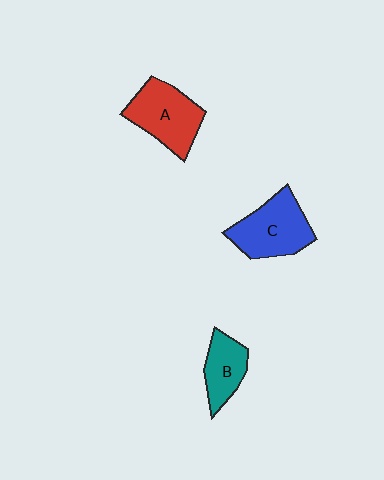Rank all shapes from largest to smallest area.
From largest to smallest: C (blue), A (red), B (teal).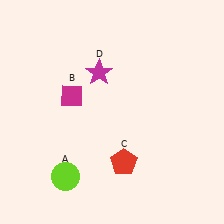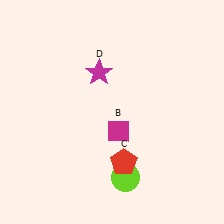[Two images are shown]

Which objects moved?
The objects that moved are: the lime circle (A), the magenta diamond (B).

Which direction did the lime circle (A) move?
The lime circle (A) moved right.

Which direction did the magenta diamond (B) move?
The magenta diamond (B) moved right.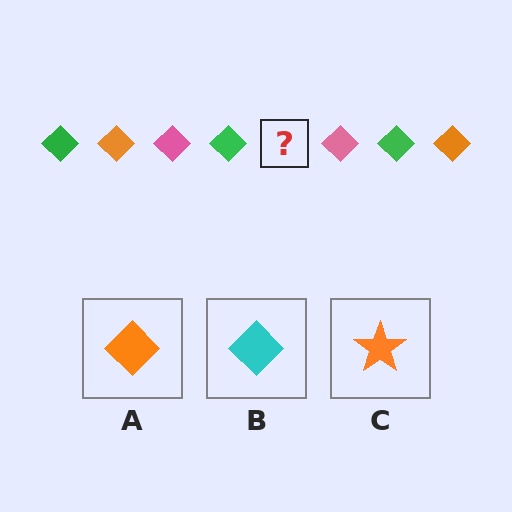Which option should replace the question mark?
Option A.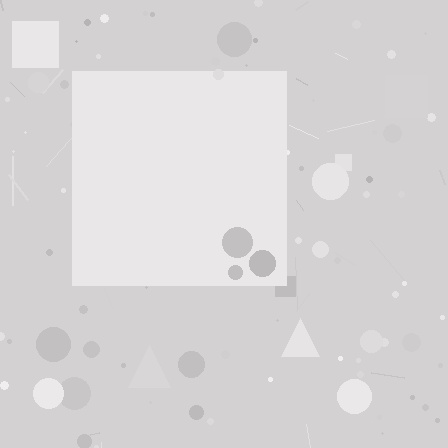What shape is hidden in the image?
A square is hidden in the image.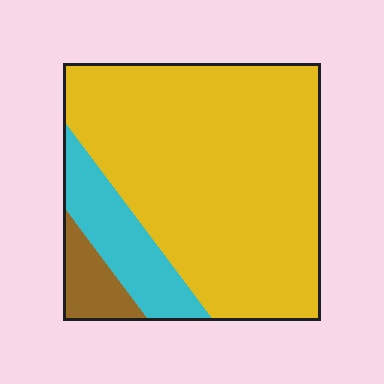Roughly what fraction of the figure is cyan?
Cyan covers 15% of the figure.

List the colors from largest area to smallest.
From largest to smallest: yellow, cyan, brown.